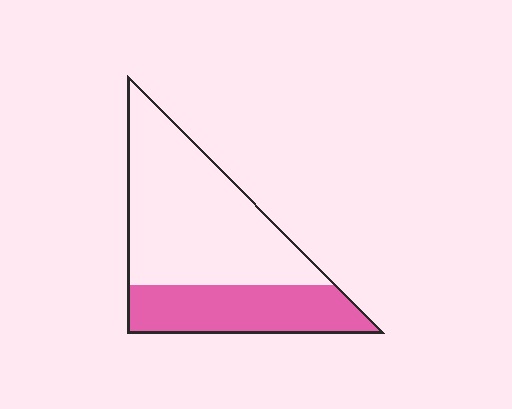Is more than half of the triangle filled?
No.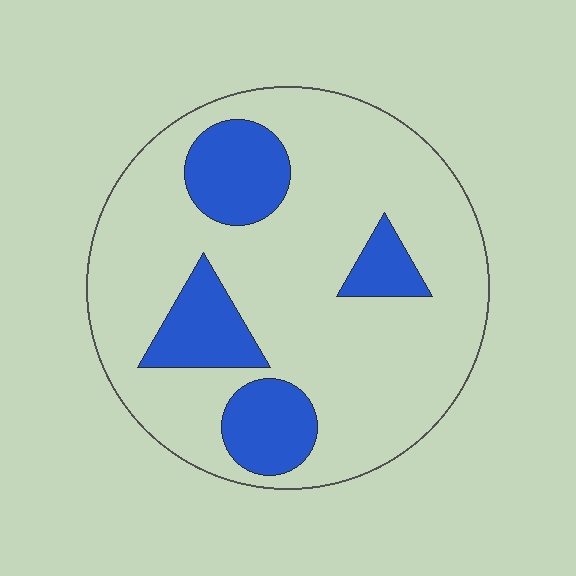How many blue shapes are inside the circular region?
4.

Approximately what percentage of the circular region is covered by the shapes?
Approximately 20%.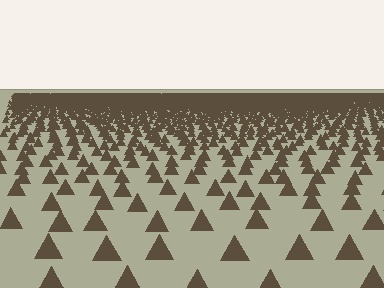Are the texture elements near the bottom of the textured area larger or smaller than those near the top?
Larger. Near the bottom, elements are closer to the viewer and appear at a bigger on-screen size.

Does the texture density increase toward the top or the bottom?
Density increases toward the top.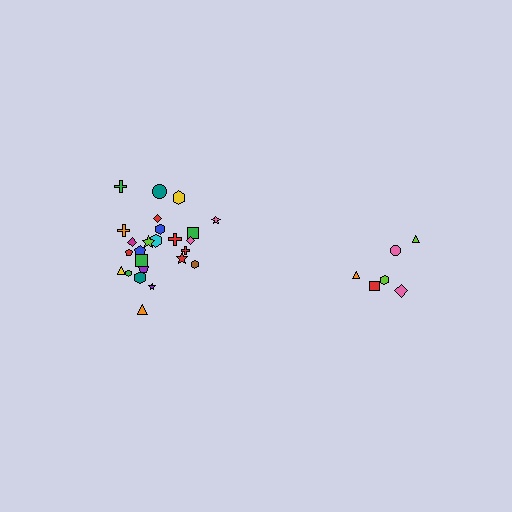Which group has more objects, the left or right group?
The left group.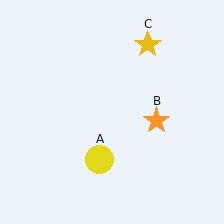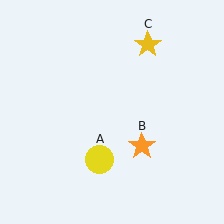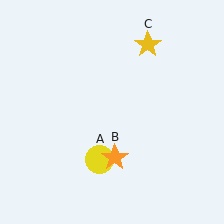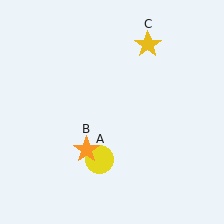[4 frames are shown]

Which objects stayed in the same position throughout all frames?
Yellow circle (object A) and yellow star (object C) remained stationary.